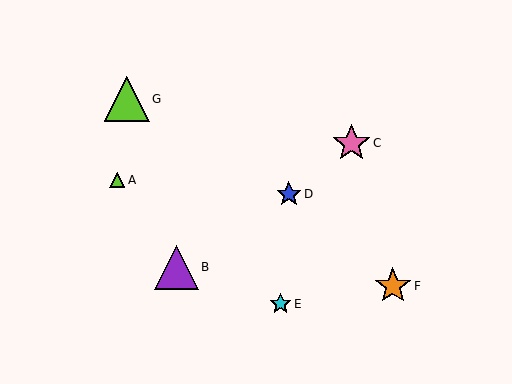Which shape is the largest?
The lime triangle (labeled G) is the largest.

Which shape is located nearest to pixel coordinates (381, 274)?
The orange star (labeled F) at (393, 286) is nearest to that location.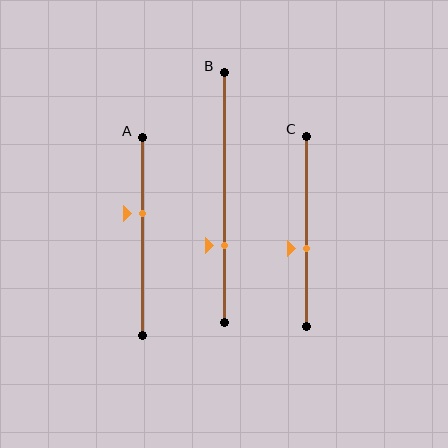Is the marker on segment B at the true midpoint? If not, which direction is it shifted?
No, the marker on segment B is shifted downward by about 19% of the segment length.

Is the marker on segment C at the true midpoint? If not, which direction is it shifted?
No, the marker on segment C is shifted downward by about 9% of the segment length.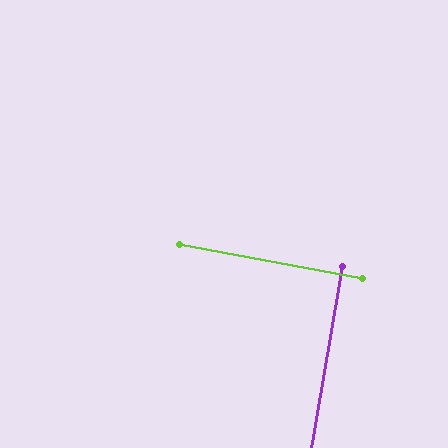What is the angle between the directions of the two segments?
Approximately 89 degrees.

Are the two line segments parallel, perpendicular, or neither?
Perpendicular — they meet at approximately 89°.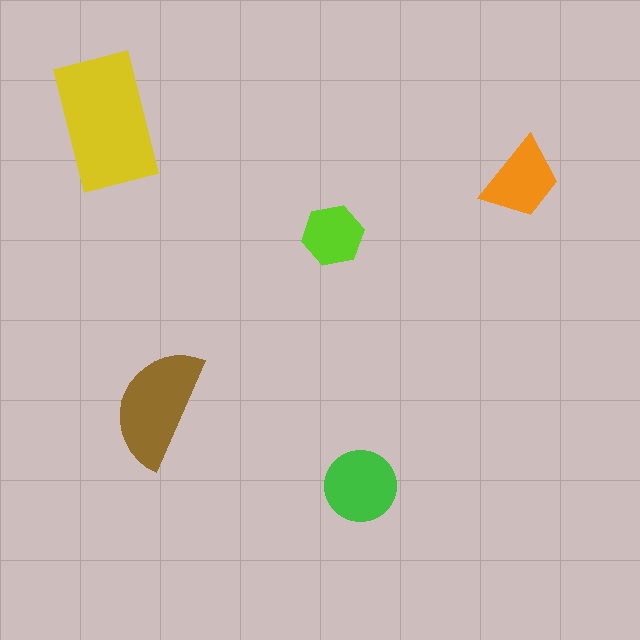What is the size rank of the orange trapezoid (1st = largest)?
4th.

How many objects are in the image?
There are 5 objects in the image.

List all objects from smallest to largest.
The lime hexagon, the orange trapezoid, the green circle, the brown semicircle, the yellow rectangle.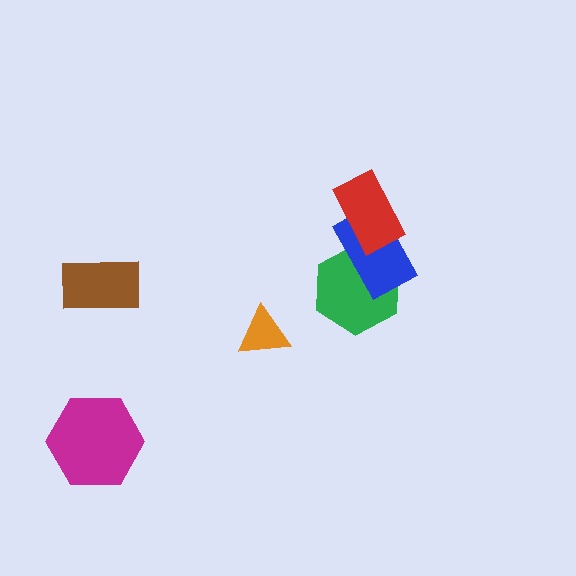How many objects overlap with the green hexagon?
1 object overlaps with the green hexagon.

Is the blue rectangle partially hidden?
Yes, it is partially covered by another shape.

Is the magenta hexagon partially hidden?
No, no other shape covers it.